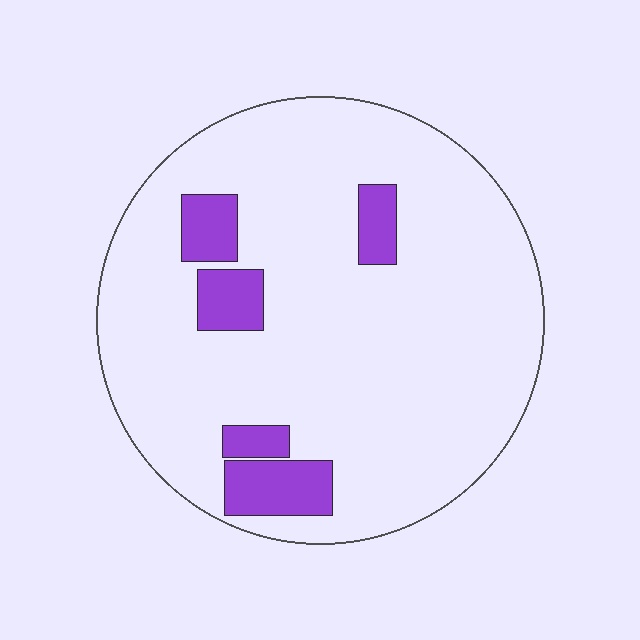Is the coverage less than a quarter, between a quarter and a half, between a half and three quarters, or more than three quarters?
Less than a quarter.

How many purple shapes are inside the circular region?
5.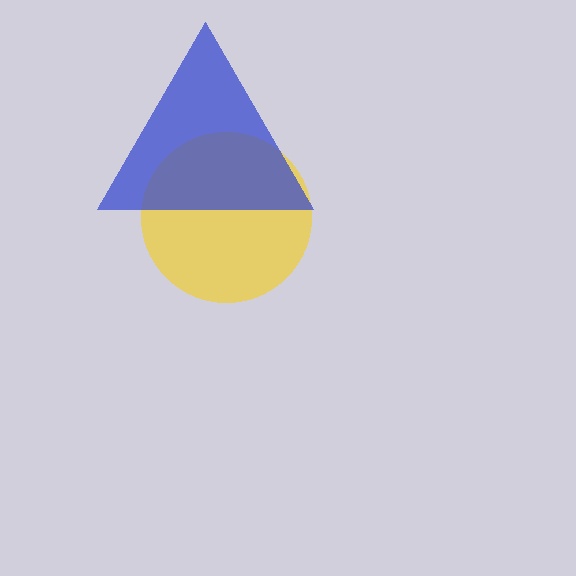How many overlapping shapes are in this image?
There are 2 overlapping shapes in the image.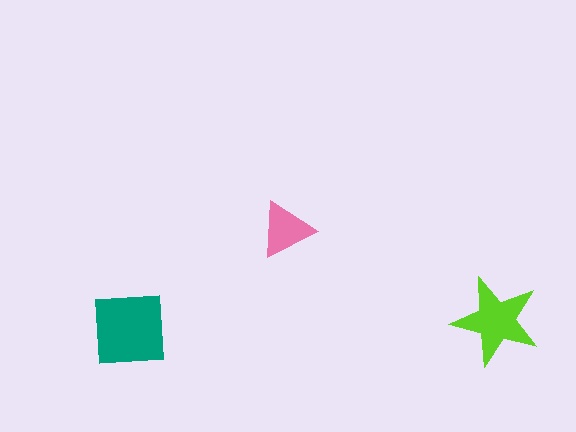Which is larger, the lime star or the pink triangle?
The lime star.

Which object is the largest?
The teal square.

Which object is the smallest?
The pink triangle.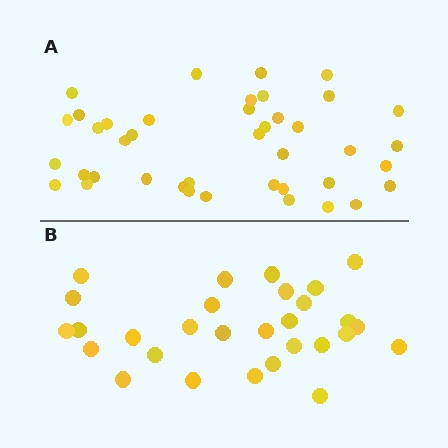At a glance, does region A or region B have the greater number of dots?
Region A (the top region) has more dots.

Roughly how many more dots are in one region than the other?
Region A has roughly 12 or so more dots than region B.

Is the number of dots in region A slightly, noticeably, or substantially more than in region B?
Region A has noticeably more, but not dramatically so. The ratio is roughly 1.4 to 1.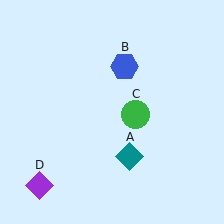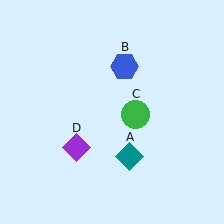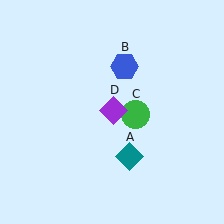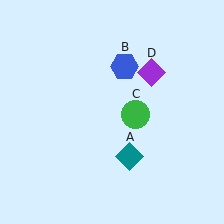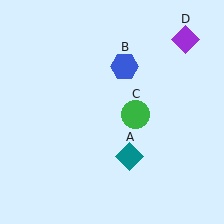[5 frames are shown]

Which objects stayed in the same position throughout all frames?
Teal diamond (object A) and blue hexagon (object B) and green circle (object C) remained stationary.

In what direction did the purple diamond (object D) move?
The purple diamond (object D) moved up and to the right.